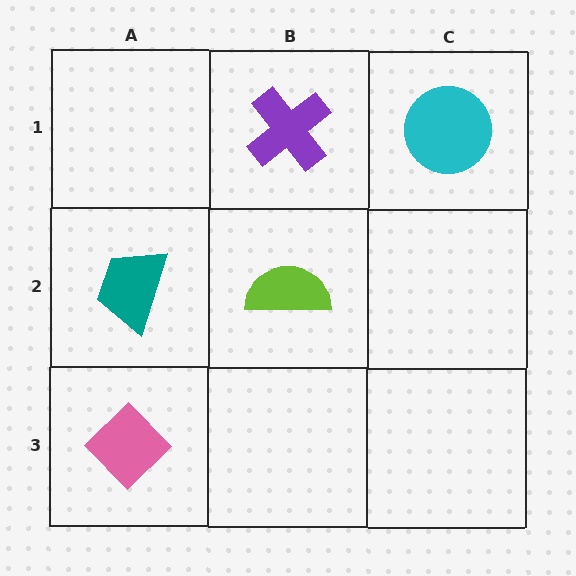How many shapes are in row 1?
2 shapes.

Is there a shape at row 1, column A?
No, that cell is empty.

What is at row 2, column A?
A teal trapezoid.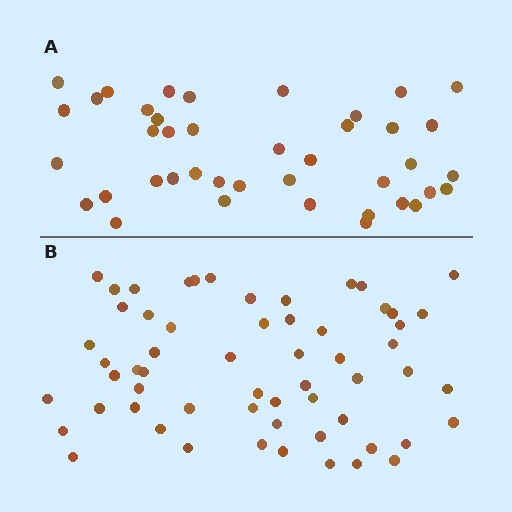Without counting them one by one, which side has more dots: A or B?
Region B (the bottom region) has more dots.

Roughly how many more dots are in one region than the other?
Region B has approximately 20 more dots than region A.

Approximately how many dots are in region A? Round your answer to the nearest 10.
About 40 dots. (The exact count is 41, which rounds to 40.)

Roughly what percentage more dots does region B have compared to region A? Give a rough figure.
About 45% more.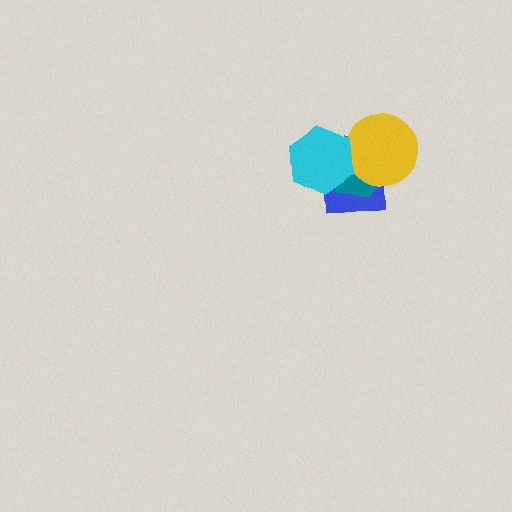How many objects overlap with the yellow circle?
3 objects overlap with the yellow circle.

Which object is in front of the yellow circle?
The cyan hexagon is in front of the yellow circle.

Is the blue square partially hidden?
Yes, it is partially covered by another shape.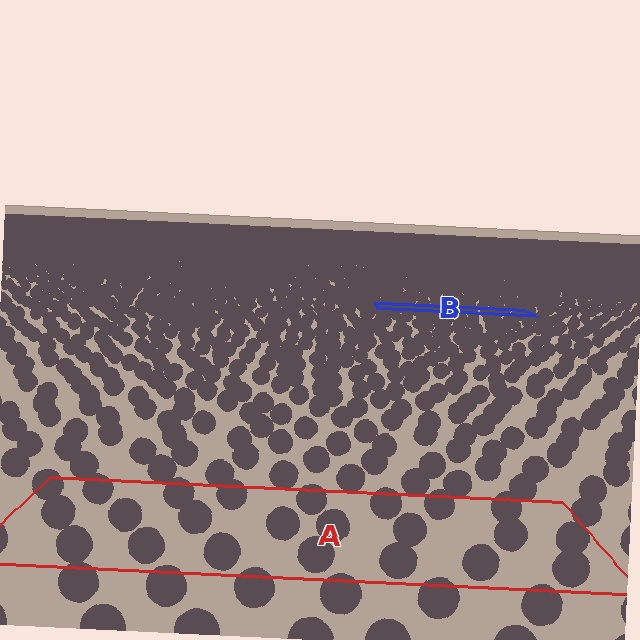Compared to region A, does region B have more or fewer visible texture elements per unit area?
Region B has more texture elements per unit area — they are packed more densely because it is farther away.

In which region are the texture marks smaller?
The texture marks are smaller in region B, because it is farther away.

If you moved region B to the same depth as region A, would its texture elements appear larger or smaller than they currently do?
They would appear larger. At a closer depth, the same texture elements are projected at a bigger on-screen size.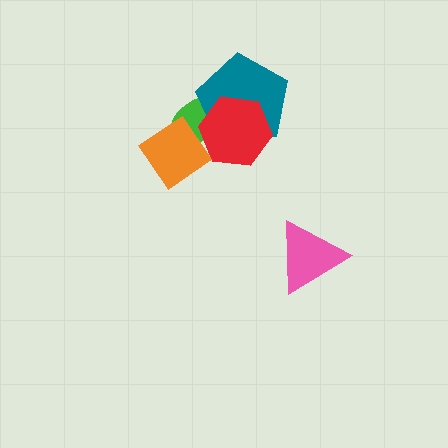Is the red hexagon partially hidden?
Yes, it is partially covered by another shape.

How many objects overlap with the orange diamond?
2 objects overlap with the orange diamond.